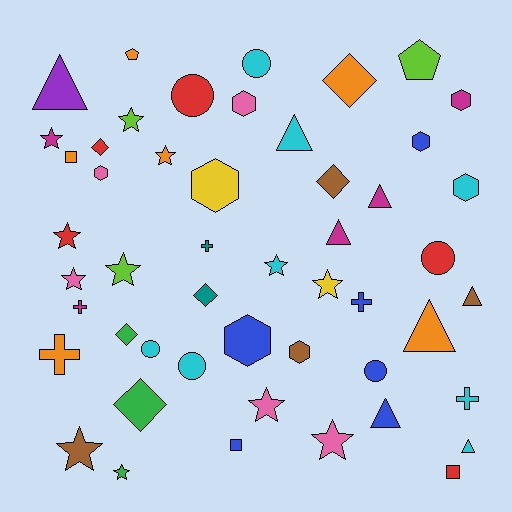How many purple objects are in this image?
There is 1 purple object.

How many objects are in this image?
There are 50 objects.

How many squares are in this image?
There are 3 squares.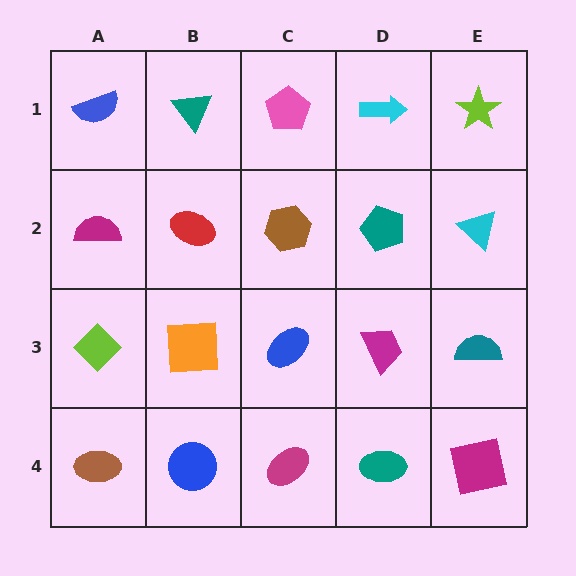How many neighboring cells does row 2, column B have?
4.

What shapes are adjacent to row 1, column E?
A cyan triangle (row 2, column E), a cyan arrow (row 1, column D).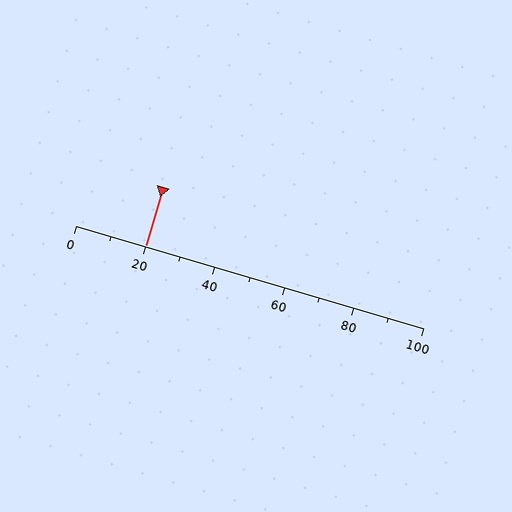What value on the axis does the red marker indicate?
The marker indicates approximately 20.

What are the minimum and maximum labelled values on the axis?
The axis runs from 0 to 100.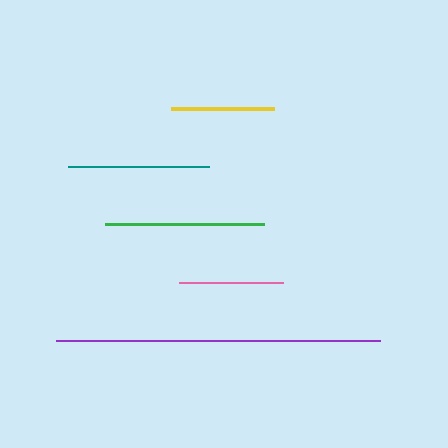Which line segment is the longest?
The purple line is the longest at approximately 324 pixels.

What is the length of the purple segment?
The purple segment is approximately 324 pixels long.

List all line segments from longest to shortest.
From longest to shortest: purple, green, teal, pink, yellow.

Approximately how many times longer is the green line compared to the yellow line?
The green line is approximately 1.5 times the length of the yellow line.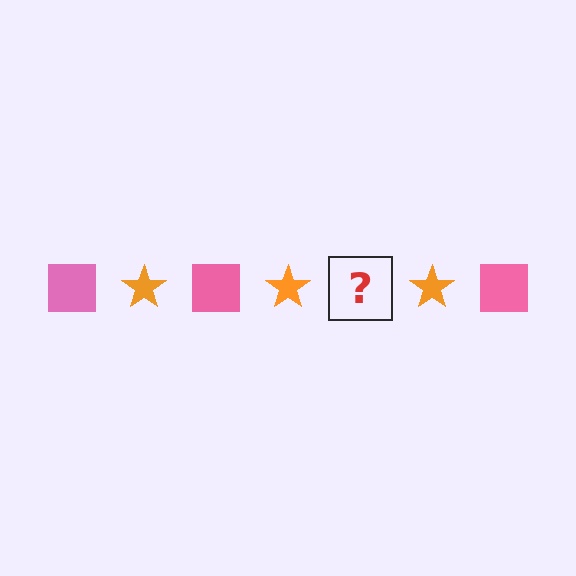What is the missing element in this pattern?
The missing element is a pink square.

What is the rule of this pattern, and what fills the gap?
The rule is that the pattern alternates between pink square and orange star. The gap should be filled with a pink square.